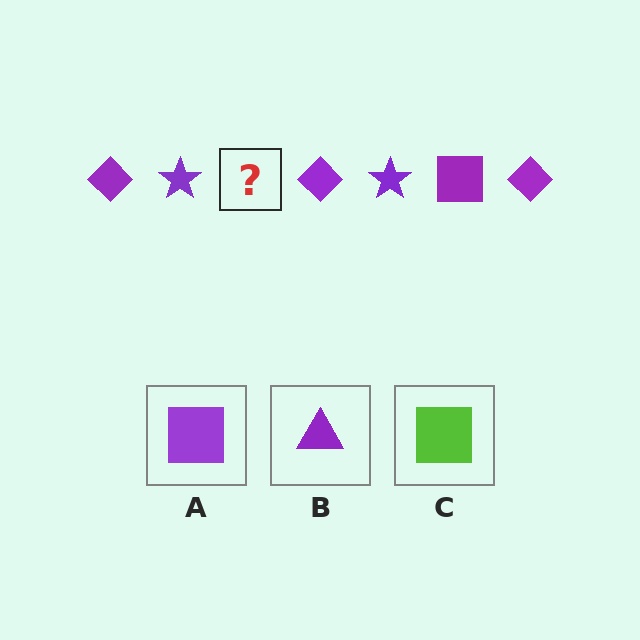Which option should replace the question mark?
Option A.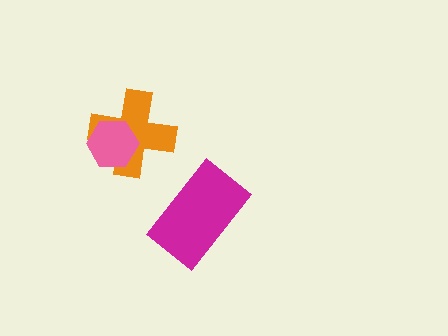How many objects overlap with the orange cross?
1 object overlaps with the orange cross.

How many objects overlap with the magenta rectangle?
0 objects overlap with the magenta rectangle.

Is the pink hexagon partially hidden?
No, no other shape covers it.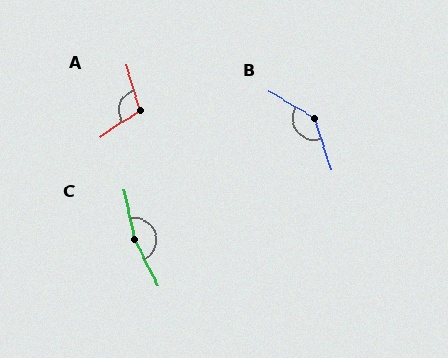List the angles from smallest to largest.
A (107°), B (139°), C (164°).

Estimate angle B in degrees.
Approximately 139 degrees.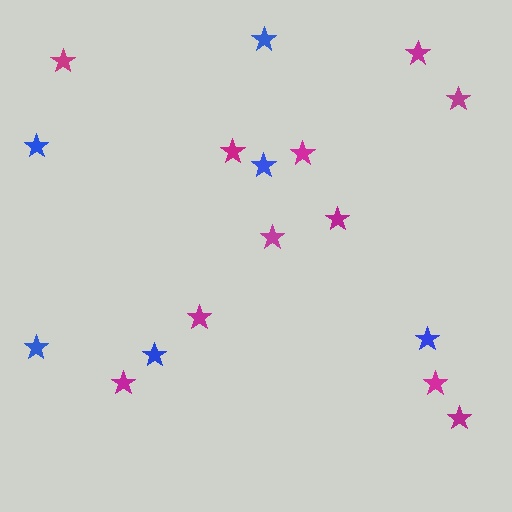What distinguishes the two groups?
There are 2 groups: one group of magenta stars (11) and one group of blue stars (6).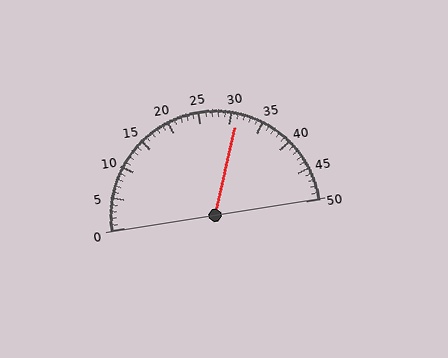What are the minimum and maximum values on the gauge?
The gauge ranges from 0 to 50.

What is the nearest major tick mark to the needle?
The nearest major tick mark is 30.